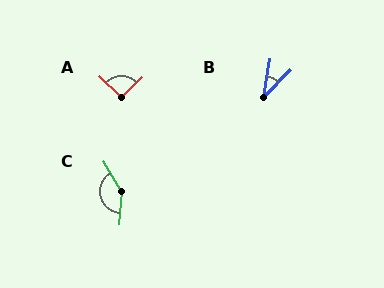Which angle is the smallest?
B, at approximately 36 degrees.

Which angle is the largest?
C, at approximately 144 degrees.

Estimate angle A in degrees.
Approximately 92 degrees.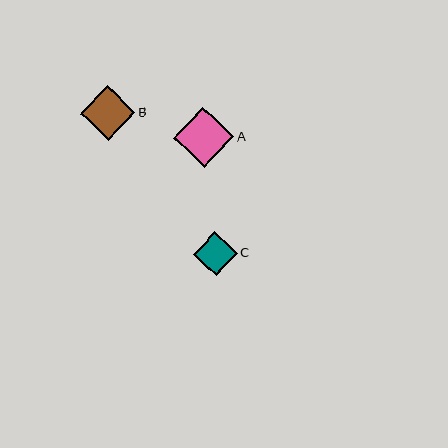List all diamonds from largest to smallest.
From largest to smallest: A, B, C.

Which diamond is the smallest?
Diamond C is the smallest with a size of approximately 43 pixels.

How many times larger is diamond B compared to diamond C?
Diamond B is approximately 1.3 times the size of diamond C.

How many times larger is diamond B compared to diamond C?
Diamond B is approximately 1.3 times the size of diamond C.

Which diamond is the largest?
Diamond A is the largest with a size of approximately 61 pixels.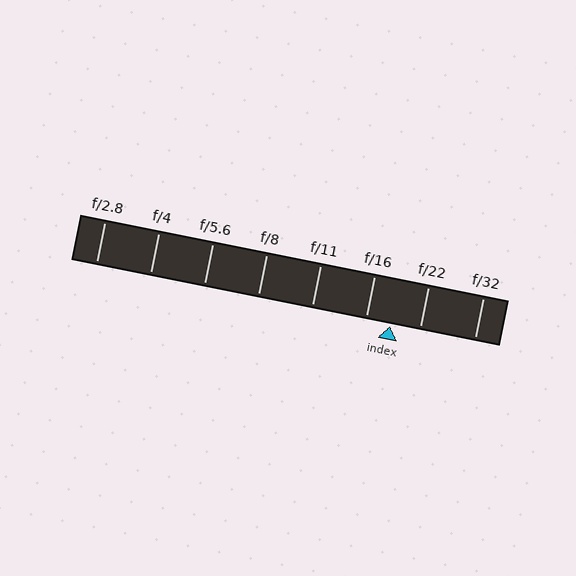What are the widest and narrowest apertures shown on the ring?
The widest aperture shown is f/2.8 and the narrowest is f/32.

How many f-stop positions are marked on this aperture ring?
There are 8 f-stop positions marked.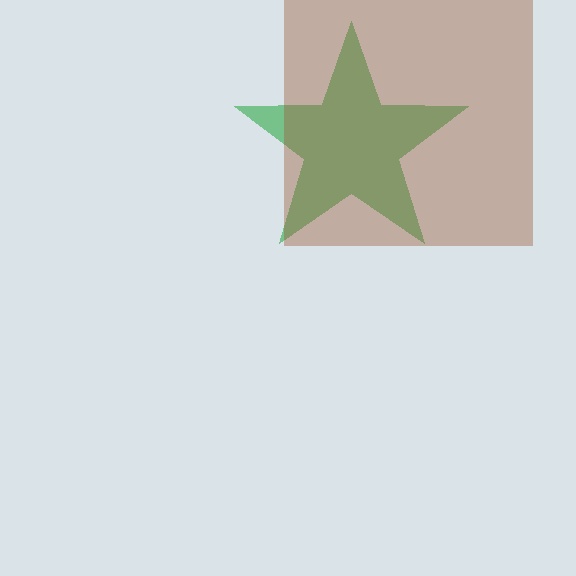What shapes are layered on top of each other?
The layered shapes are: a green star, a brown square.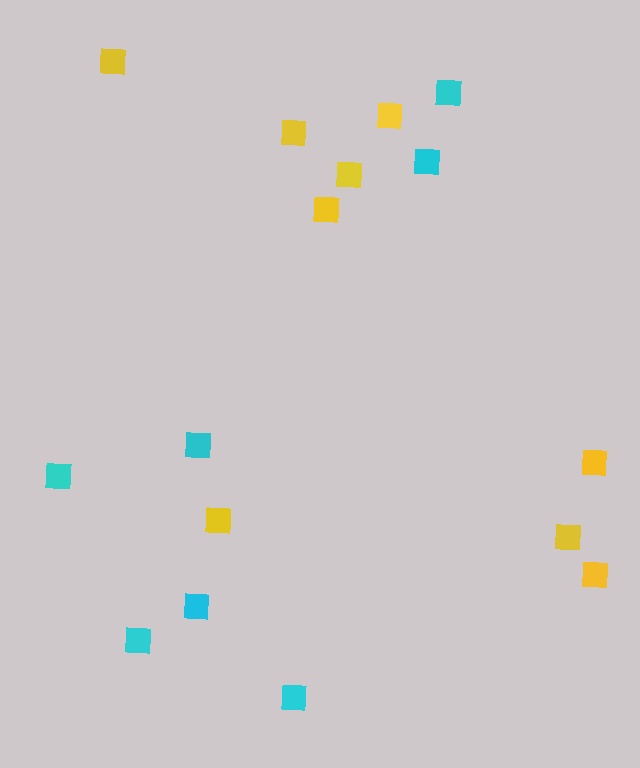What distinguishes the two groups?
There are 2 groups: one group of yellow squares (9) and one group of cyan squares (7).